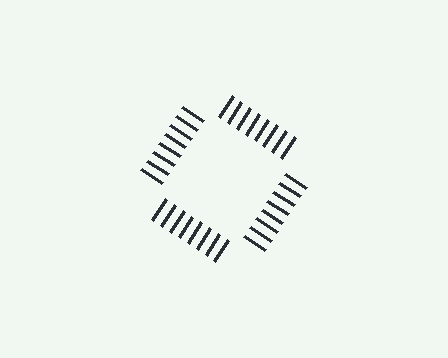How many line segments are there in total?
32 — 8 along each of the 4 edges.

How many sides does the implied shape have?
4 sides — the line-ends trace a square.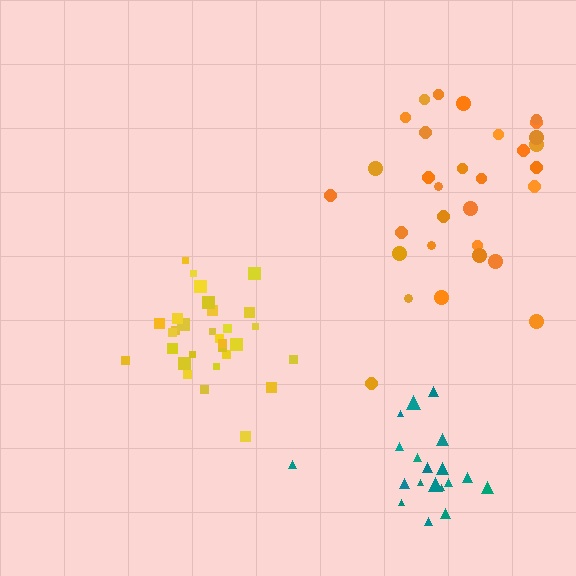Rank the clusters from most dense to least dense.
yellow, teal, orange.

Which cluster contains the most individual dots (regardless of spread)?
Orange (31).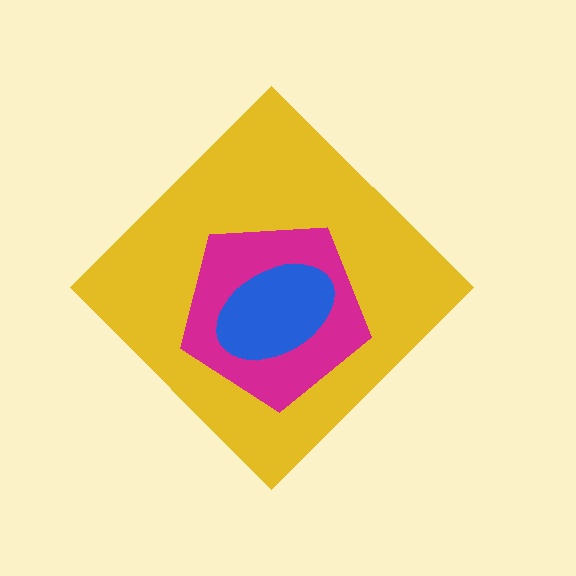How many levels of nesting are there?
3.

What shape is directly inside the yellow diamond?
The magenta pentagon.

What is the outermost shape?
The yellow diamond.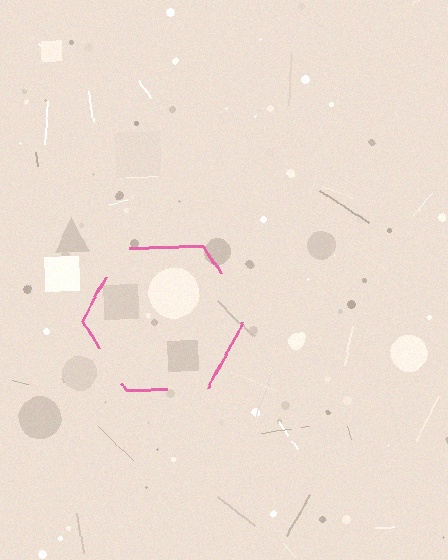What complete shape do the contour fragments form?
The contour fragments form a hexagon.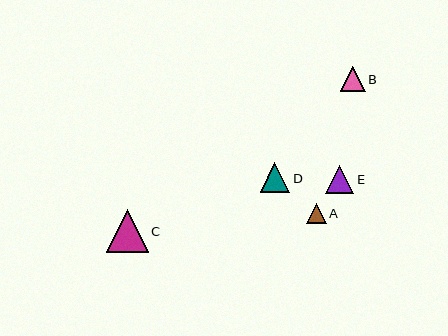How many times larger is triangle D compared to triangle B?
Triangle D is approximately 1.2 times the size of triangle B.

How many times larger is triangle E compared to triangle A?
Triangle E is approximately 1.4 times the size of triangle A.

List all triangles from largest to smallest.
From largest to smallest: C, D, E, B, A.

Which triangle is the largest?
Triangle C is the largest with a size of approximately 42 pixels.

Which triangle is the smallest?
Triangle A is the smallest with a size of approximately 20 pixels.